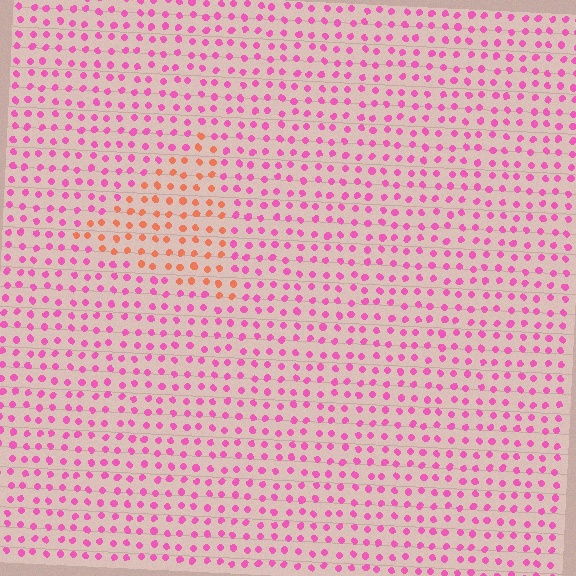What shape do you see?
I see a triangle.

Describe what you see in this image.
The image is filled with small pink elements in a uniform arrangement. A triangle-shaped region is visible where the elements are tinted to a slightly different hue, forming a subtle color boundary.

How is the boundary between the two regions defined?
The boundary is defined purely by a slight shift in hue (about 51 degrees). Spacing, size, and orientation are identical on both sides.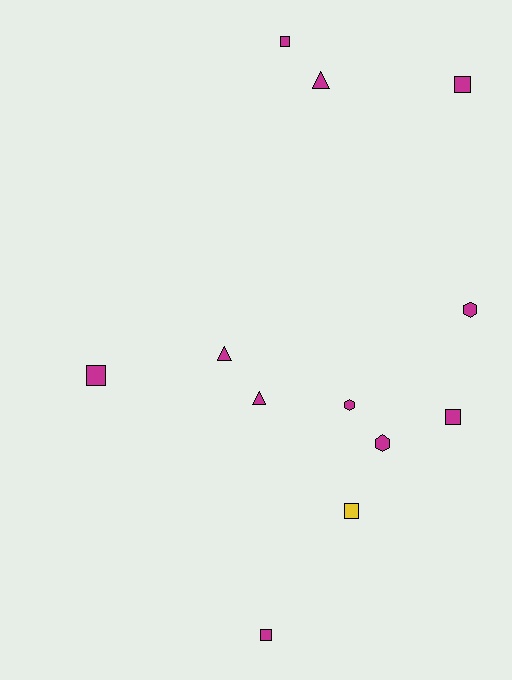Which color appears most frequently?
Magenta, with 11 objects.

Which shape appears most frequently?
Square, with 6 objects.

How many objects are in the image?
There are 12 objects.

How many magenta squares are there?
There are 5 magenta squares.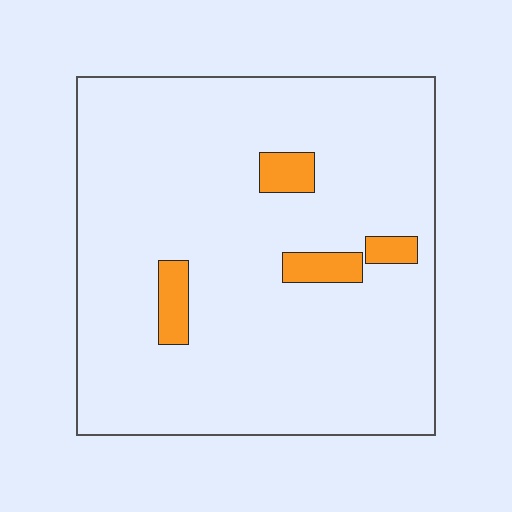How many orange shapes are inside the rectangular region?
4.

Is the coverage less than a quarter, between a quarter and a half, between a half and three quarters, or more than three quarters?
Less than a quarter.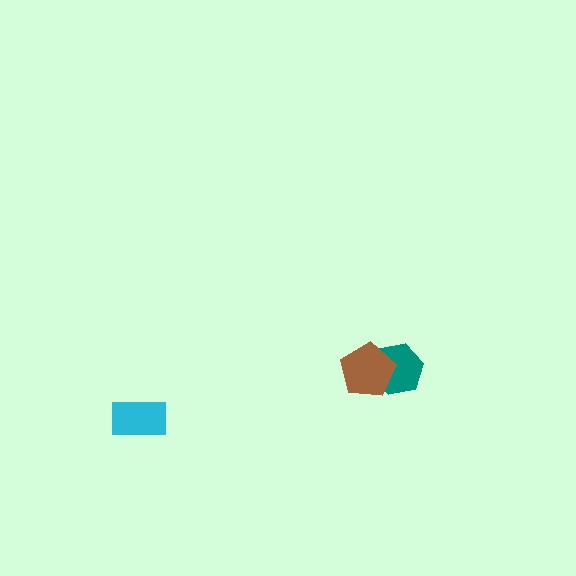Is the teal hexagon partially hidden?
Yes, it is partially covered by another shape.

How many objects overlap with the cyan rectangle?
0 objects overlap with the cyan rectangle.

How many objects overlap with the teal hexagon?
1 object overlaps with the teal hexagon.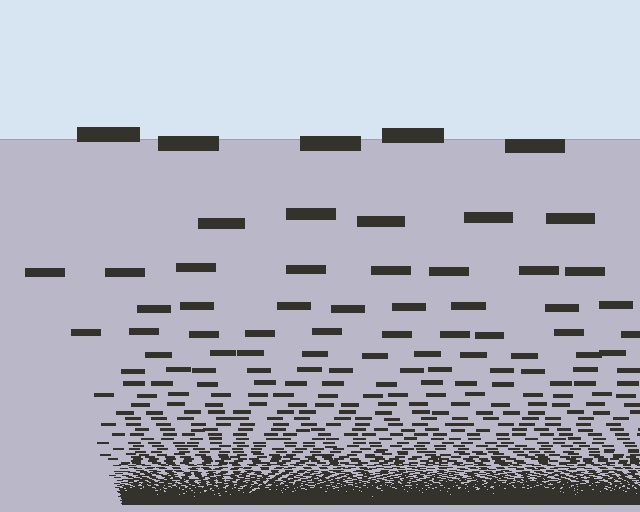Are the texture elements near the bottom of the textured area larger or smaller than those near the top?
Smaller. The gradient is inverted — elements near the bottom are smaller and denser.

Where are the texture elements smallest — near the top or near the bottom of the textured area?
Near the bottom.